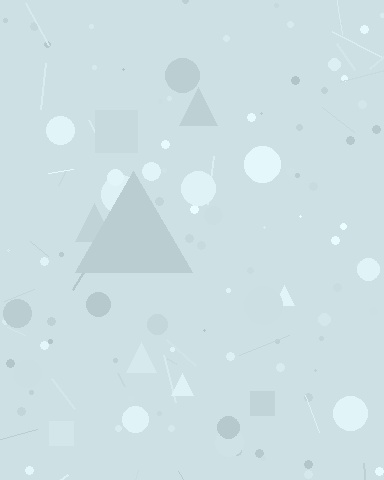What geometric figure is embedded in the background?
A triangle is embedded in the background.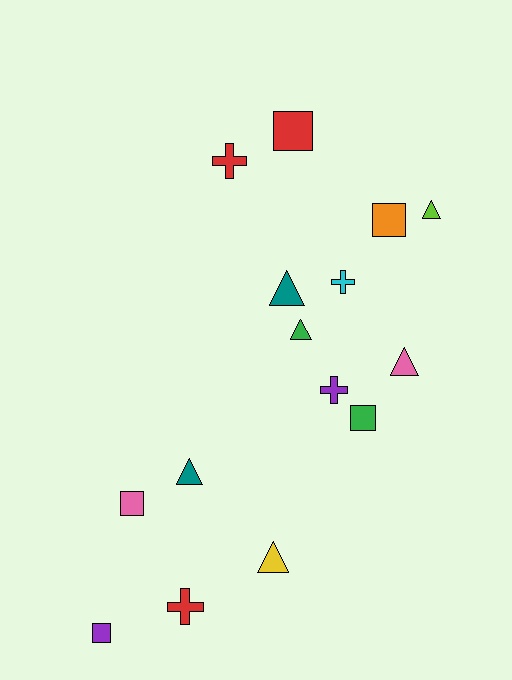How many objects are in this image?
There are 15 objects.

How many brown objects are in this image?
There are no brown objects.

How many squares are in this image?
There are 5 squares.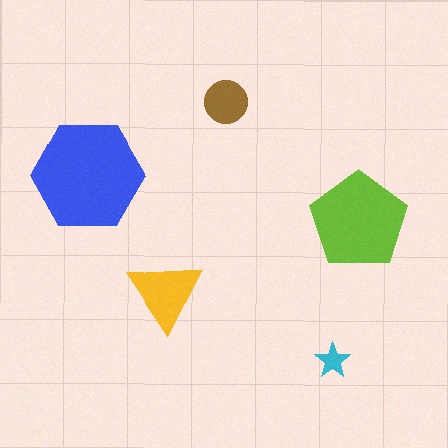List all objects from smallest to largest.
The cyan star, the brown circle, the yellow triangle, the lime pentagon, the blue hexagon.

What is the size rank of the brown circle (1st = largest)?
4th.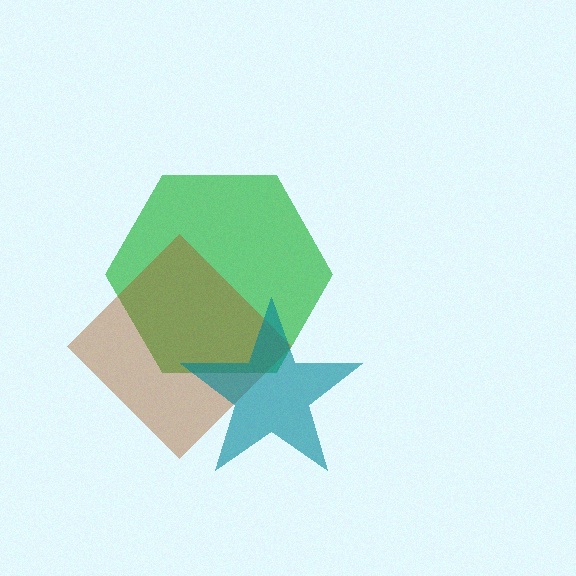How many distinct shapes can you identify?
There are 3 distinct shapes: a green hexagon, a brown diamond, a teal star.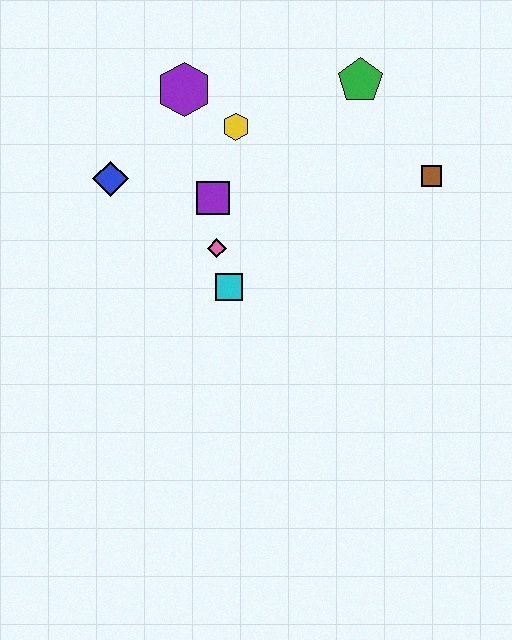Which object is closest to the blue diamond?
The purple square is closest to the blue diamond.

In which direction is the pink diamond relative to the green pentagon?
The pink diamond is below the green pentagon.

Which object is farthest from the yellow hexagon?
The brown square is farthest from the yellow hexagon.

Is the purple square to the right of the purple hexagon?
Yes